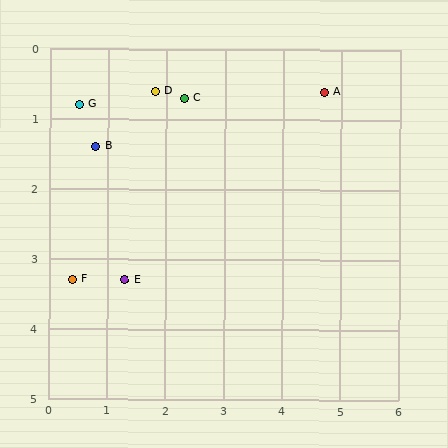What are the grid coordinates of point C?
Point C is at approximately (2.3, 0.7).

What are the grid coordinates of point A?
Point A is at approximately (4.7, 0.6).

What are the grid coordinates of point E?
Point E is at approximately (1.3, 3.3).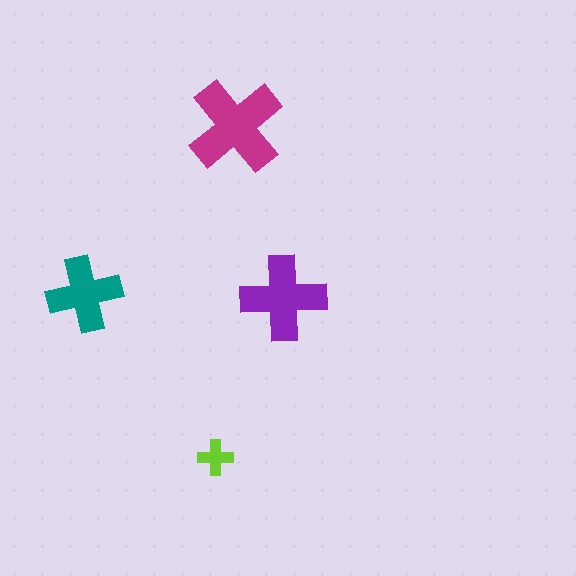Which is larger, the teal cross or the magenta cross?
The magenta one.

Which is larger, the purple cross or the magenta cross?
The magenta one.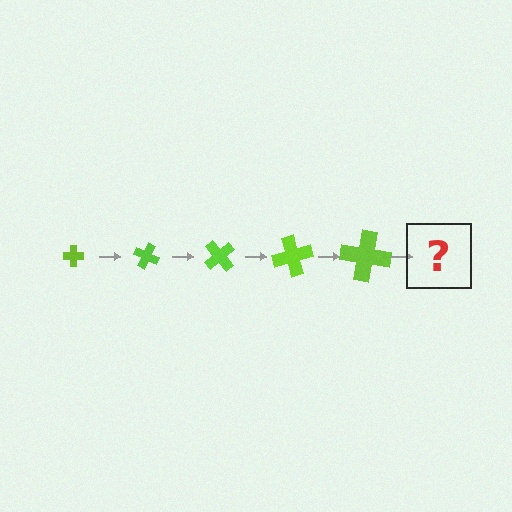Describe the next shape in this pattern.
It should be a cross, larger than the previous one and rotated 125 degrees from the start.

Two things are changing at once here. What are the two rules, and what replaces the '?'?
The two rules are that the cross grows larger each step and it rotates 25 degrees each step. The '?' should be a cross, larger than the previous one and rotated 125 degrees from the start.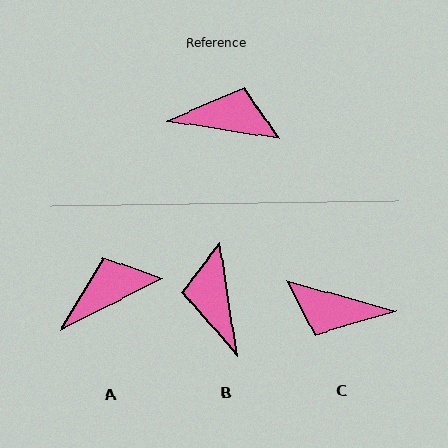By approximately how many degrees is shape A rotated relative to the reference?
Approximately 36 degrees counter-clockwise.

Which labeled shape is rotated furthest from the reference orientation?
C, about 173 degrees away.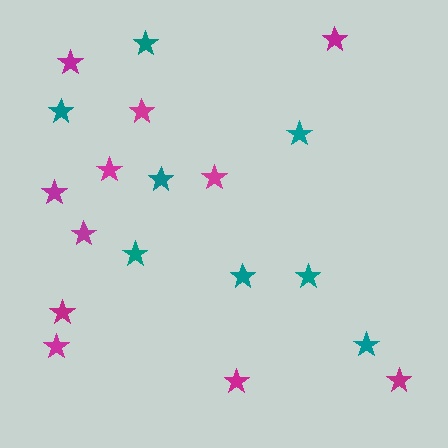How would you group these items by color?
There are 2 groups: one group of teal stars (8) and one group of magenta stars (11).